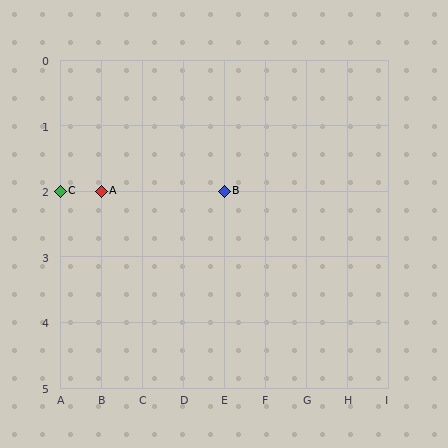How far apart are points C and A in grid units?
Points C and A are 1 column apart.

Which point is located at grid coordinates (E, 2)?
Point B is at (E, 2).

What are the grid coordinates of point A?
Point A is at grid coordinates (B, 2).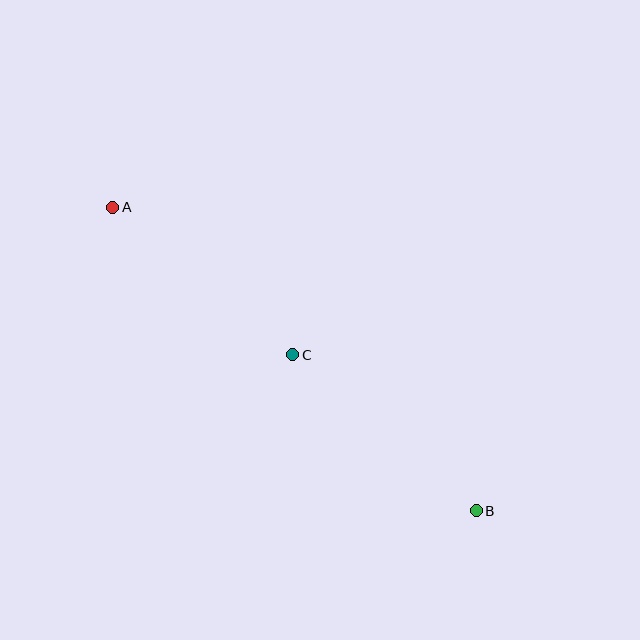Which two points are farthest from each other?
Points A and B are farthest from each other.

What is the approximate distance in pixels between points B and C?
The distance between B and C is approximately 241 pixels.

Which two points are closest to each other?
Points A and C are closest to each other.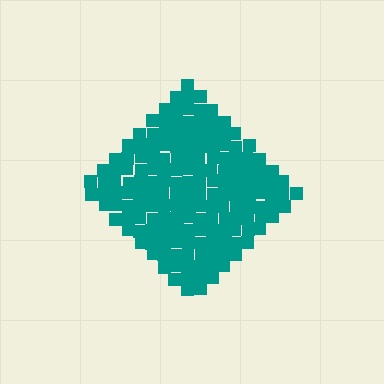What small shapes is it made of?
It is made of small squares.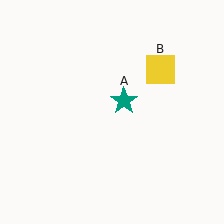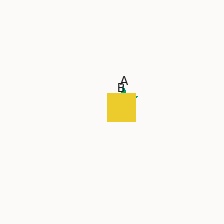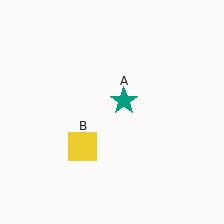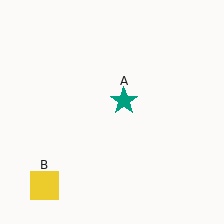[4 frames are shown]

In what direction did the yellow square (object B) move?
The yellow square (object B) moved down and to the left.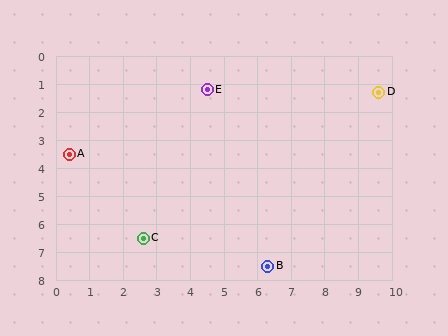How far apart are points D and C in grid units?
Points D and C are about 8.7 grid units apart.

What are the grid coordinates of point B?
Point B is at approximately (6.3, 7.5).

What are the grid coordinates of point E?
Point E is at approximately (4.5, 1.2).